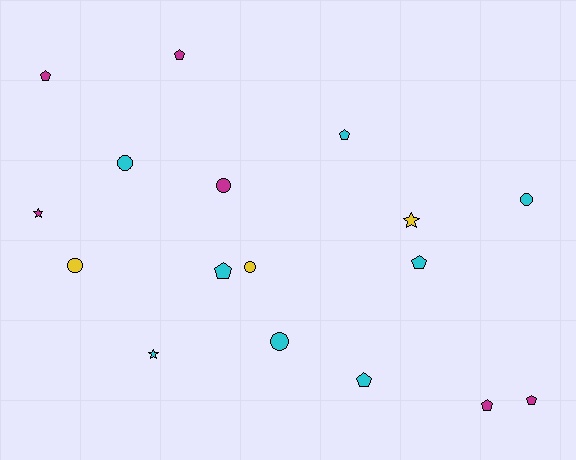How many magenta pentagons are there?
There are 4 magenta pentagons.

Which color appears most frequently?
Cyan, with 8 objects.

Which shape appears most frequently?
Pentagon, with 8 objects.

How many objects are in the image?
There are 17 objects.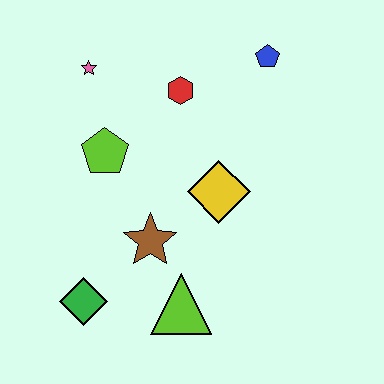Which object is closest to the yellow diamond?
The brown star is closest to the yellow diamond.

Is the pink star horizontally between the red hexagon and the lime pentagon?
No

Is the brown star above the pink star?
No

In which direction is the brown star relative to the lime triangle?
The brown star is above the lime triangle.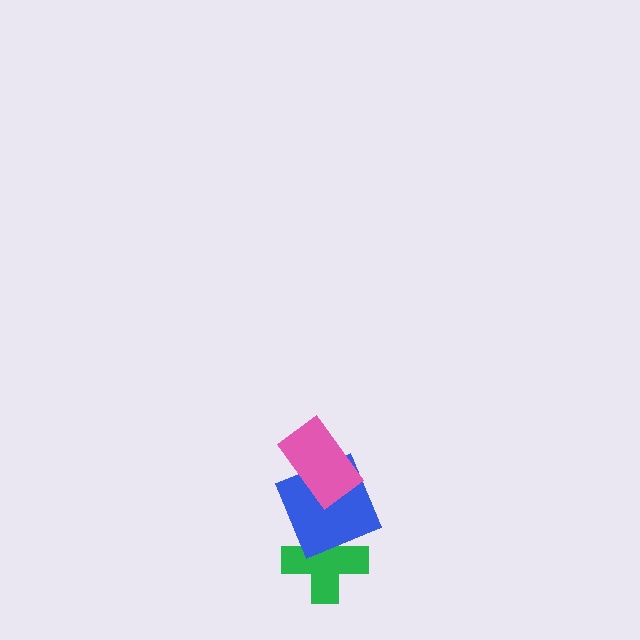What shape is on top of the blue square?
The pink rectangle is on top of the blue square.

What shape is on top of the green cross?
The blue square is on top of the green cross.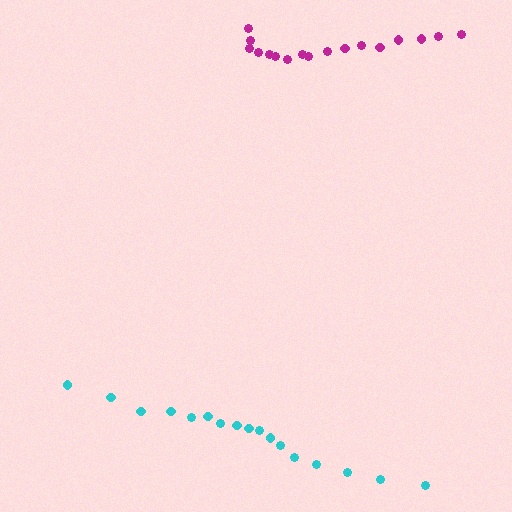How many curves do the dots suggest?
There are 2 distinct paths.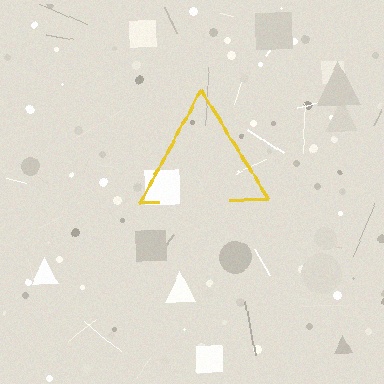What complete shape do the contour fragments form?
The contour fragments form a triangle.